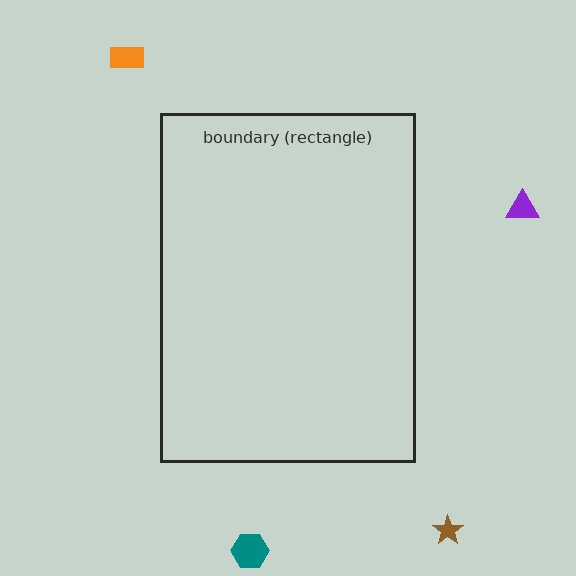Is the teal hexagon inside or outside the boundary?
Outside.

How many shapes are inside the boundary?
0 inside, 4 outside.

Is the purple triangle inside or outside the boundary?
Outside.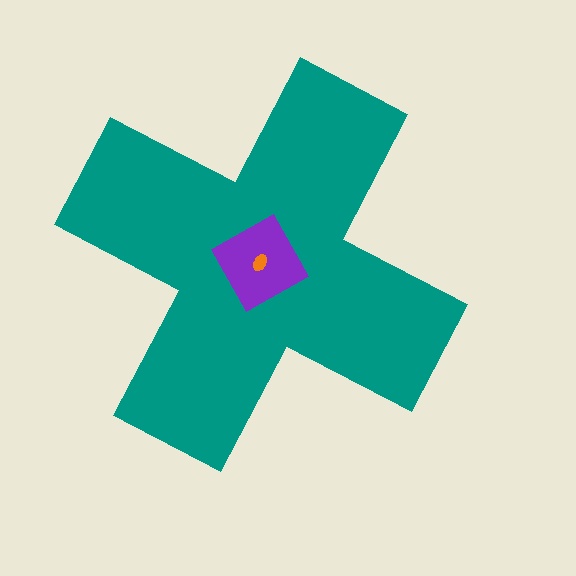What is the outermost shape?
The teal cross.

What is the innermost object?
The orange ellipse.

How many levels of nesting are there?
3.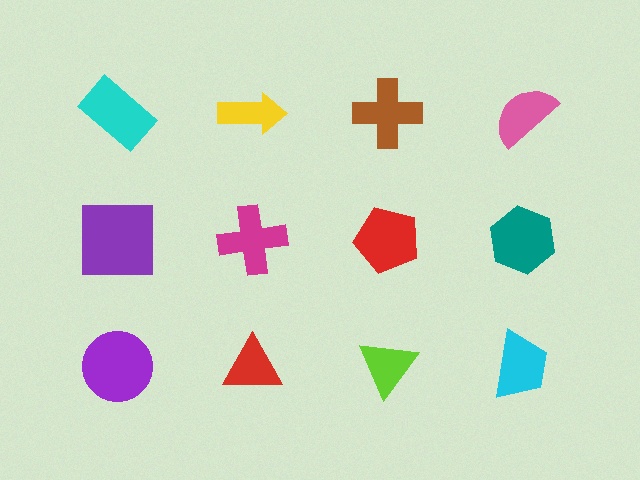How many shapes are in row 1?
4 shapes.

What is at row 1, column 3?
A brown cross.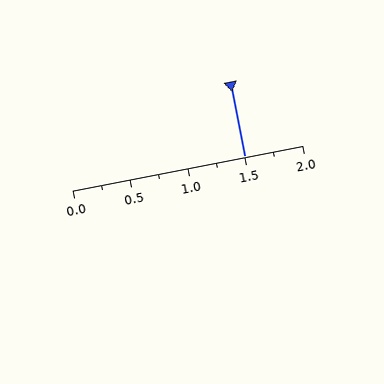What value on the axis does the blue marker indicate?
The marker indicates approximately 1.5.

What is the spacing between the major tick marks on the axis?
The major ticks are spaced 0.5 apart.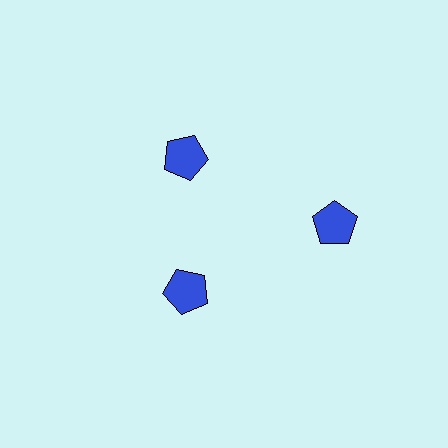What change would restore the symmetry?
The symmetry would be restored by moving it inward, back onto the ring so that all 3 pentagons sit at equal angles and equal distance from the center.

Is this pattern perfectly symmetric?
No. The 3 blue pentagons are arranged in a ring, but one element near the 3 o'clock position is pushed outward from the center, breaking the 3-fold rotational symmetry.